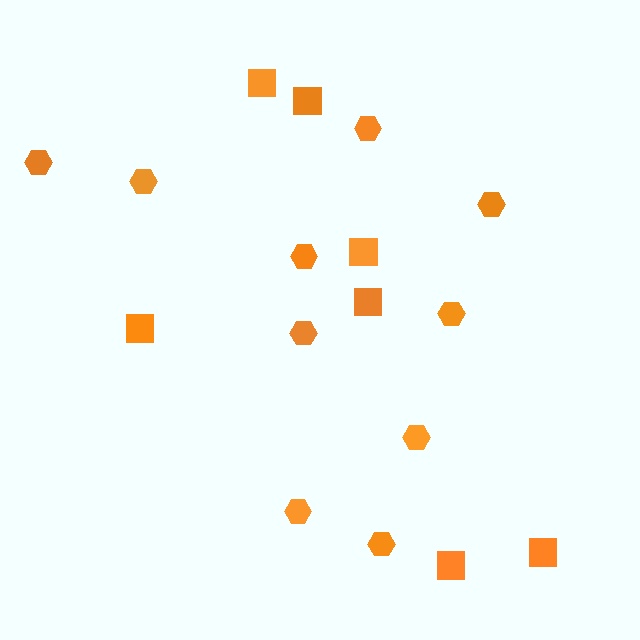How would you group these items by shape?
There are 2 groups: one group of hexagons (10) and one group of squares (7).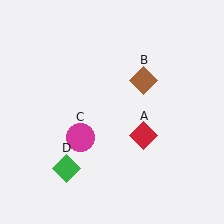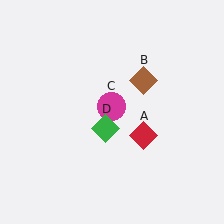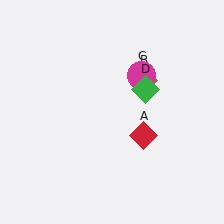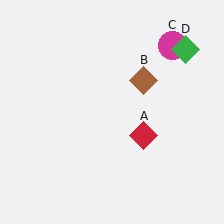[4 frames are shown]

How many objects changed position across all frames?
2 objects changed position: magenta circle (object C), green diamond (object D).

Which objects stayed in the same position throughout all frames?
Red diamond (object A) and brown diamond (object B) remained stationary.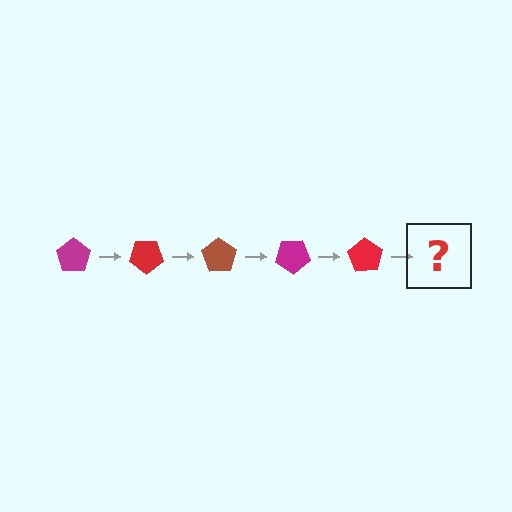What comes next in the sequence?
The next element should be a brown pentagon, rotated 175 degrees from the start.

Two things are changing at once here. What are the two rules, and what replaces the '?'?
The two rules are that it rotates 35 degrees each step and the color cycles through magenta, red, and brown. The '?' should be a brown pentagon, rotated 175 degrees from the start.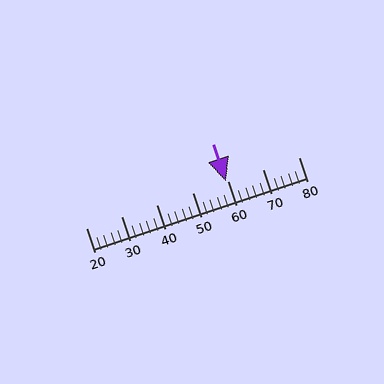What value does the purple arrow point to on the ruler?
The purple arrow points to approximately 59.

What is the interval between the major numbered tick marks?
The major tick marks are spaced 10 units apart.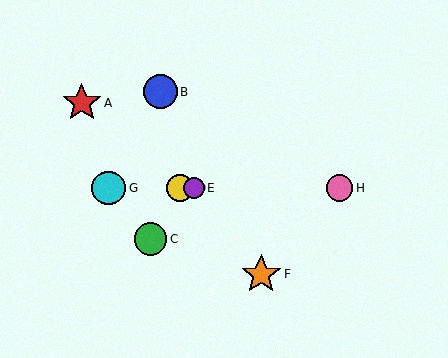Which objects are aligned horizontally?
Objects D, E, G, H are aligned horizontally.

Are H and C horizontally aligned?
No, H is at y≈188 and C is at y≈239.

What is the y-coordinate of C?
Object C is at y≈239.